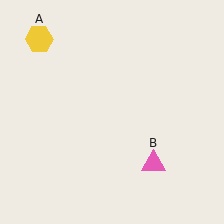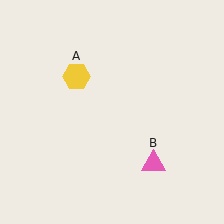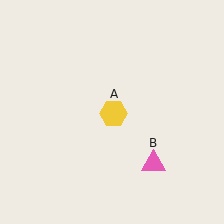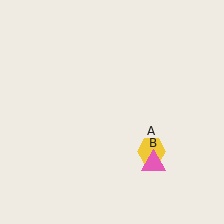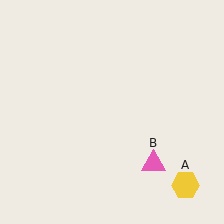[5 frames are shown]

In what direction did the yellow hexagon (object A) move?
The yellow hexagon (object A) moved down and to the right.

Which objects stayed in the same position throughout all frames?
Pink triangle (object B) remained stationary.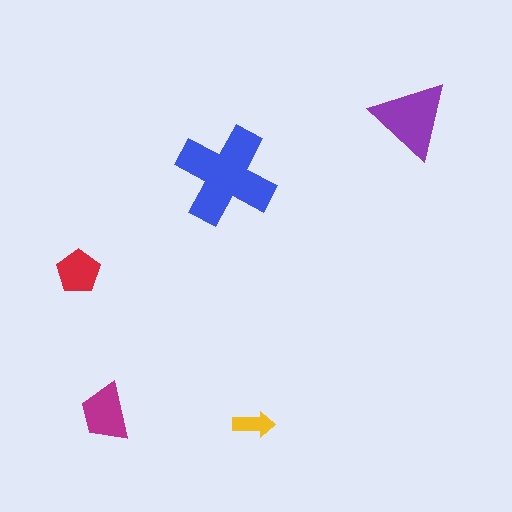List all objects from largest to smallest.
The blue cross, the purple triangle, the magenta trapezoid, the red pentagon, the yellow arrow.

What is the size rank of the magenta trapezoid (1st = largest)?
3rd.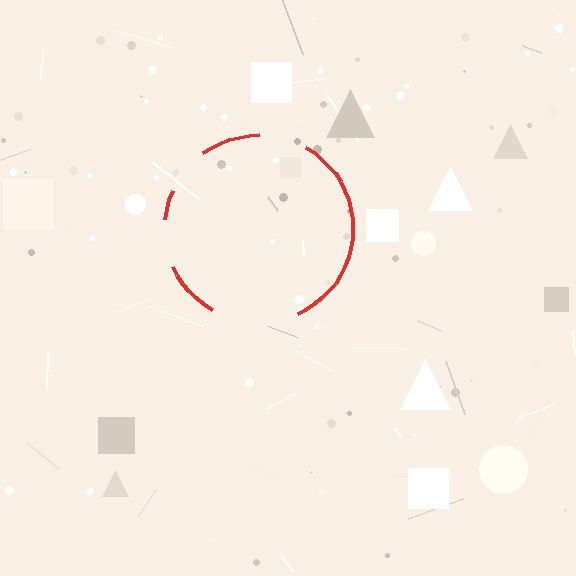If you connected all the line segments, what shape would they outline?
They would outline a circle.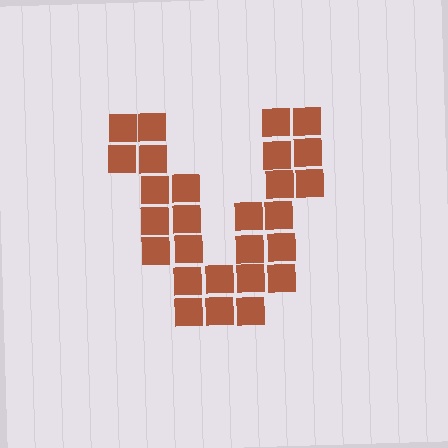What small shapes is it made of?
It is made of small squares.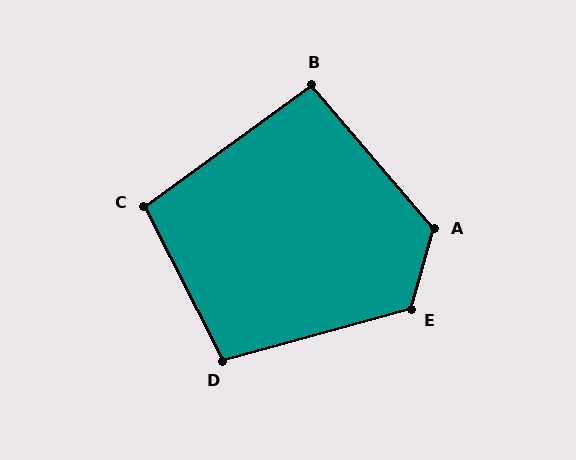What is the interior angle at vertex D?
Approximately 102 degrees (obtuse).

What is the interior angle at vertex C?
Approximately 99 degrees (obtuse).